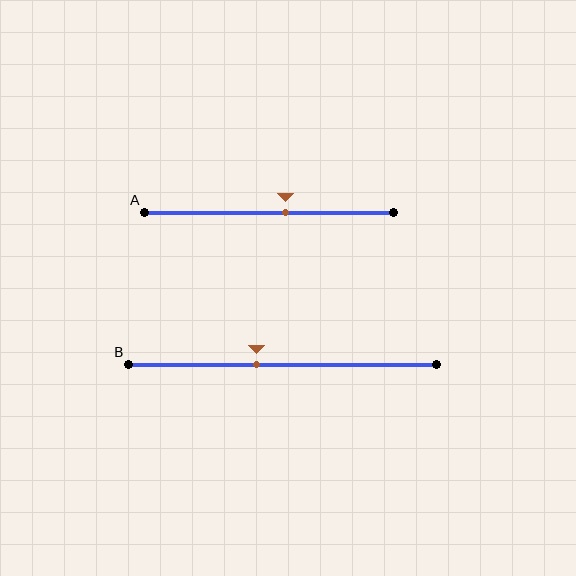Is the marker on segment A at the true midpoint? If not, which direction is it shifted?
No, the marker on segment A is shifted to the right by about 6% of the segment length.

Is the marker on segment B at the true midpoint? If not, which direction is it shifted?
No, the marker on segment B is shifted to the left by about 8% of the segment length.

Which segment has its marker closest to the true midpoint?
Segment A has its marker closest to the true midpoint.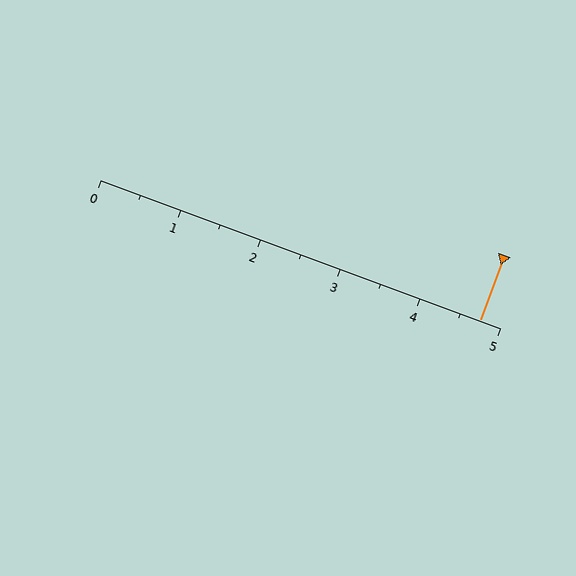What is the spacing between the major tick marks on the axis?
The major ticks are spaced 1 apart.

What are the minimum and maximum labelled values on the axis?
The axis runs from 0 to 5.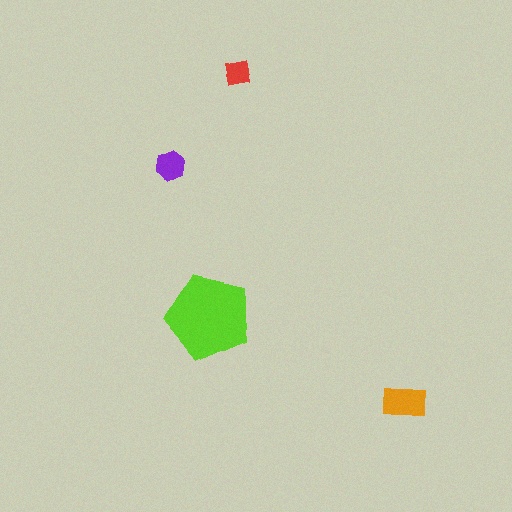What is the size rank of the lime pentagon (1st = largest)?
1st.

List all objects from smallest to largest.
The red square, the purple hexagon, the orange rectangle, the lime pentagon.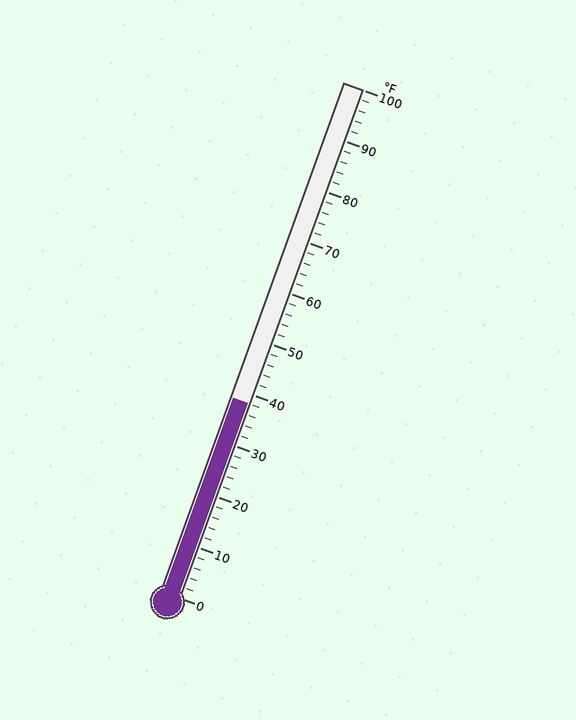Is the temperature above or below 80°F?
The temperature is below 80°F.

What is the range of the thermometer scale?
The thermometer scale ranges from 0°F to 100°F.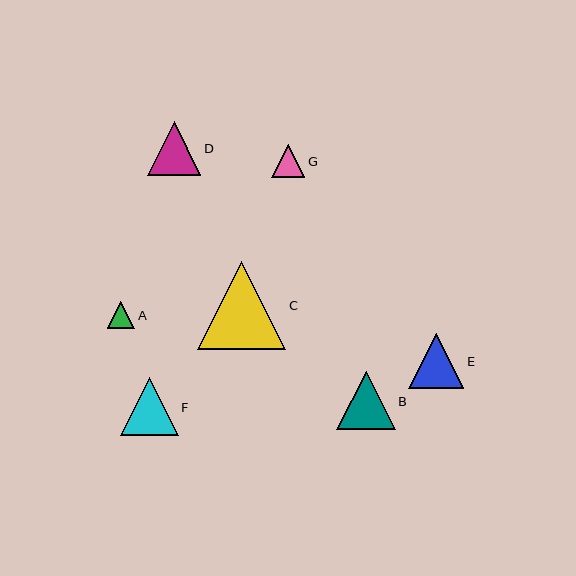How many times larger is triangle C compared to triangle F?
Triangle C is approximately 1.5 times the size of triangle F.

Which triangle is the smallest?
Triangle A is the smallest with a size of approximately 28 pixels.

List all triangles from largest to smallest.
From largest to smallest: C, B, F, E, D, G, A.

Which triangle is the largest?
Triangle C is the largest with a size of approximately 88 pixels.